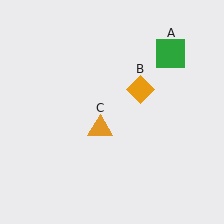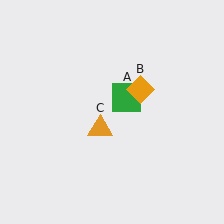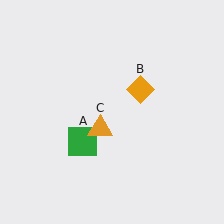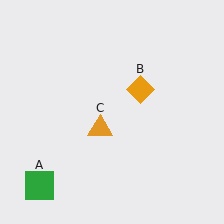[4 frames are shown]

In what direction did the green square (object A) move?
The green square (object A) moved down and to the left.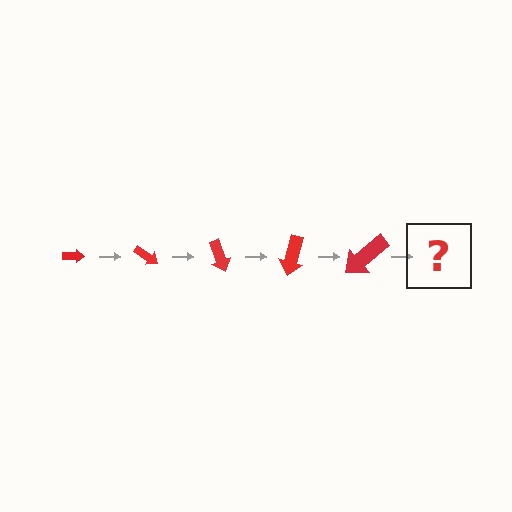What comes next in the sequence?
The next element should be an arrow, larger than the previous one and rotated 175 degrees from the start.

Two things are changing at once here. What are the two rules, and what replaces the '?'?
The two rules are that the arrow grows larger each step and it rotates 35 degrees each step. The '?' should be an arrow, larger than the previous one and rotated 175 degrees from the start.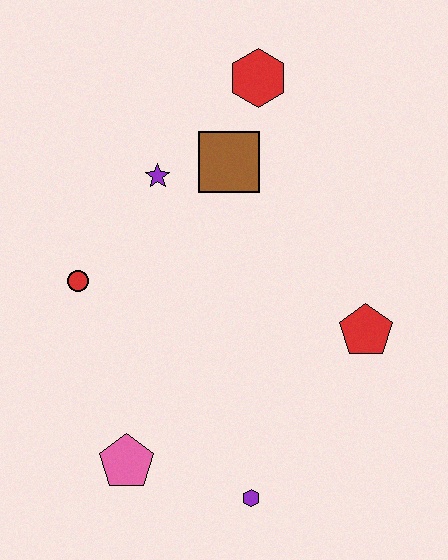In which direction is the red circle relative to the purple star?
The red circle is below the purple star.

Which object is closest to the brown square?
The purple star is closest to the brown square.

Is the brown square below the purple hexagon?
No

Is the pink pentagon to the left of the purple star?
Yes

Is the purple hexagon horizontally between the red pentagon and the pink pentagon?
Yes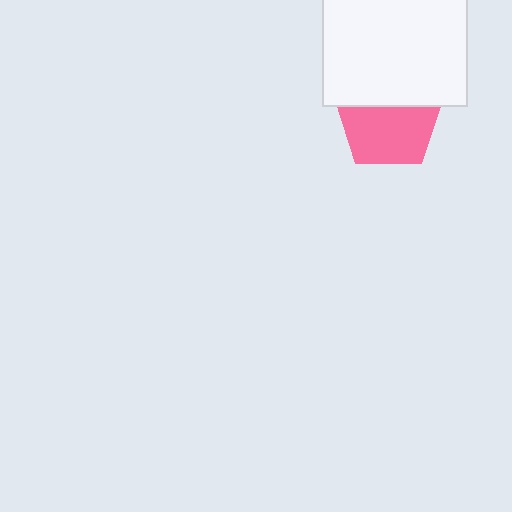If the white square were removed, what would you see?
You would see the complete pink pentagon.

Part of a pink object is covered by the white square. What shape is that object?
It is a pentagon.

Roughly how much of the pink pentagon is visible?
About half of it is visible (roughly 62%).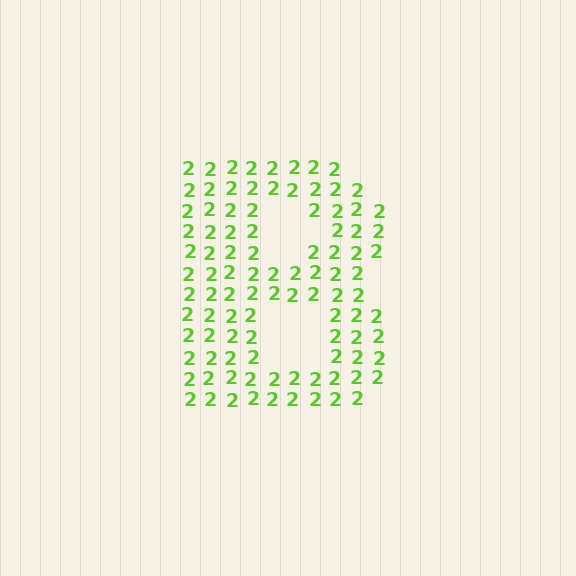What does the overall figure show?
The overall figure shows the letter B.